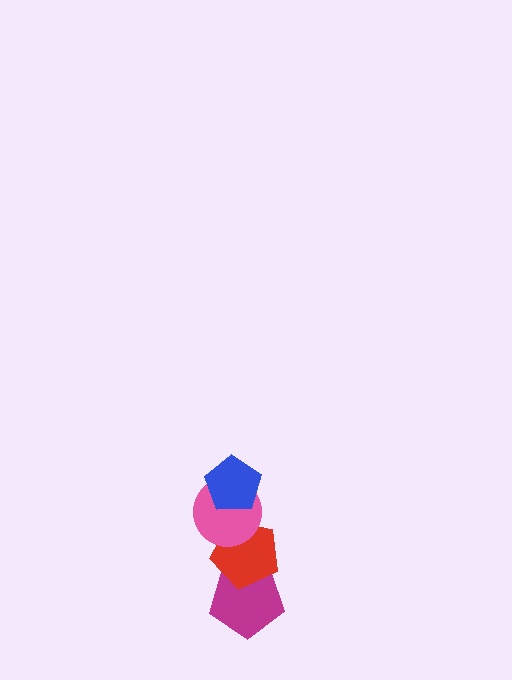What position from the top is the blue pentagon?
The blue pentagon is 1st from the top.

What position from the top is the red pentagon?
The red pentagon is 3rd from the top.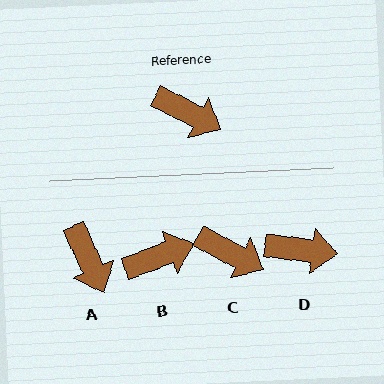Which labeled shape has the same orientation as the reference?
C.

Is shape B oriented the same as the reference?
No, it is off by about 47 degrees.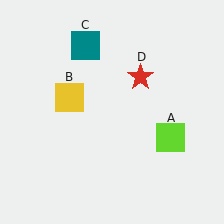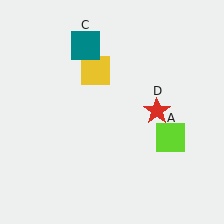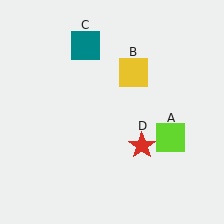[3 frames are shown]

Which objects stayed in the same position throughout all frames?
Lime square (object A) and teal square (object C) remained stationary.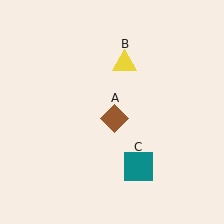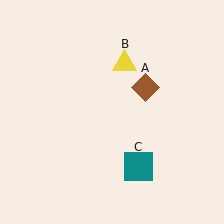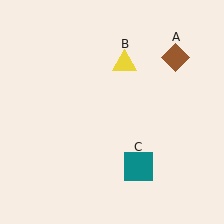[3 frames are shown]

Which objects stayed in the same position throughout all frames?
Yellow triangle (object B) and teal square (object C) remained stationary.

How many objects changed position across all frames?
1 object changed position: brown diamond (object A).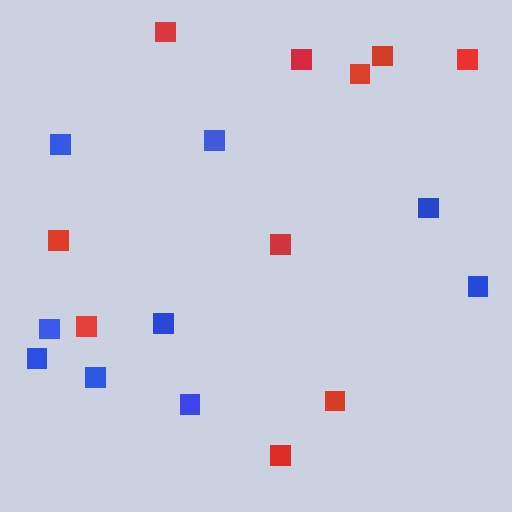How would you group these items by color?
There are 2 groups: one group of red squares (10) and one group of blue squares (9).